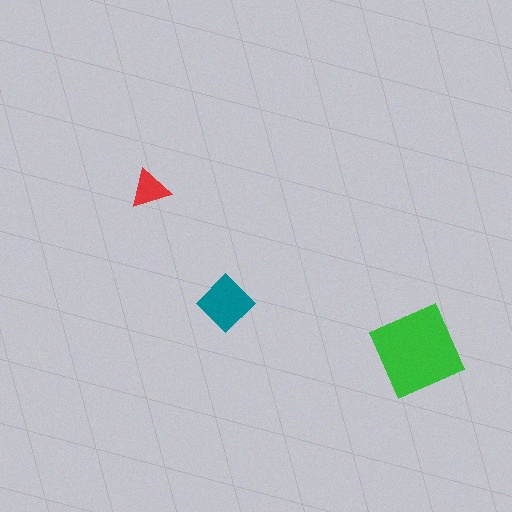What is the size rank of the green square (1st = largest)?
1st.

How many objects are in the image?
There are 3 objects in the image.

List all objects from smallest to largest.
The red triangle, the teal diamond, the green square.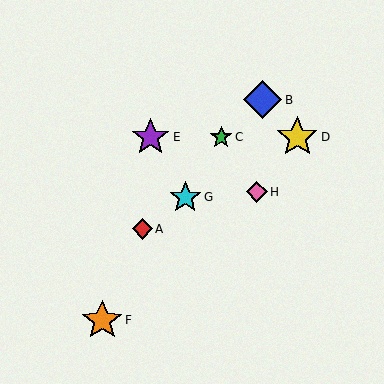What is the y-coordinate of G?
Object G is at y≈197.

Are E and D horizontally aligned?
Yes, both are at y≈137.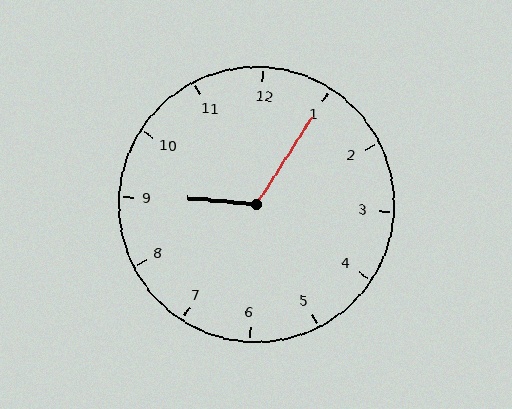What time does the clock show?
9:05.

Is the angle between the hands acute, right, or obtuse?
It is obtuse.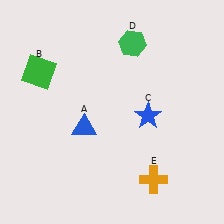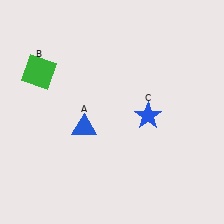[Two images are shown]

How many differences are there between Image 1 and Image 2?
There are 2 differences between the two images.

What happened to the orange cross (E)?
The orange cross (E) was removed in Image 2. It was in the bottom-right area of Image 1.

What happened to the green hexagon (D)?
The green hexagon (D) was removed in Image 2. It was in the top-right area of Image 1.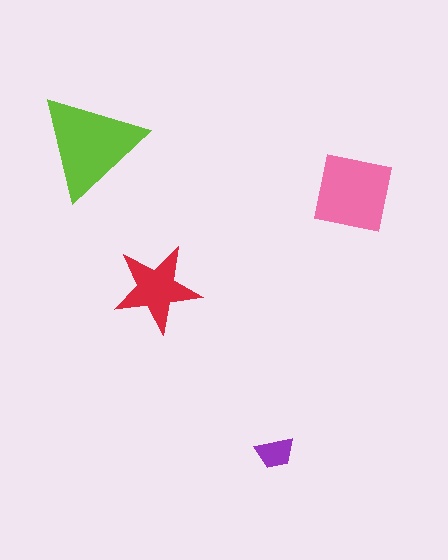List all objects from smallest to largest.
The purple trapezoid, the red star, the pink square, the lime triangle.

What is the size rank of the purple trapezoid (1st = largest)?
4th.